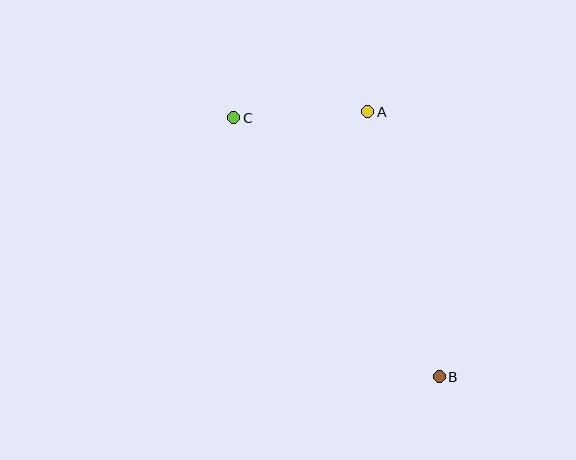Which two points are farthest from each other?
Points B and C are farthest from each other.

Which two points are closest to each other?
Points A and C are closest to each other.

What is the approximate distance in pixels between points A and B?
The distance between A and B is approximately 275 pixels.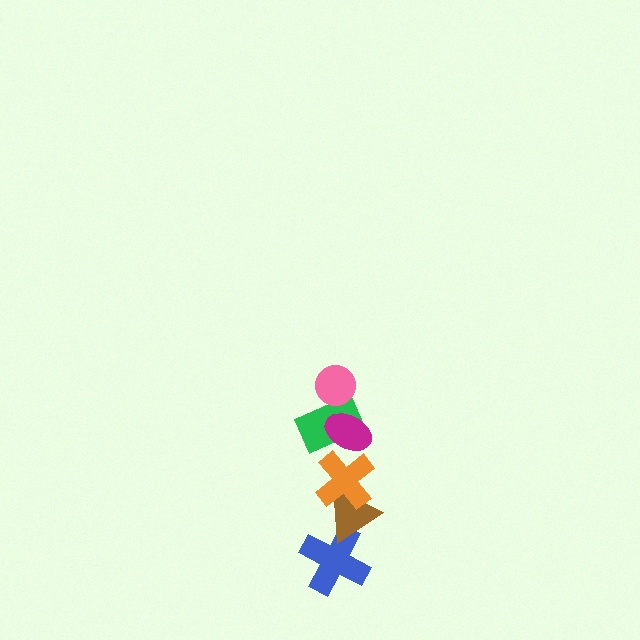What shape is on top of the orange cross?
The green rectangle is on top of the orange cross.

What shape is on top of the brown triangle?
The orange cross is on top of the brown triangle.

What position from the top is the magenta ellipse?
The magenta ellipse is 2nd from the top.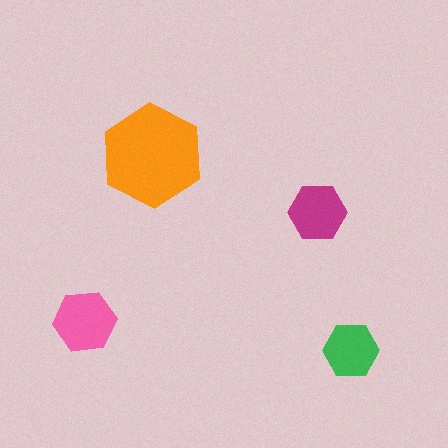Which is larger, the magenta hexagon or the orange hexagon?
The orange one.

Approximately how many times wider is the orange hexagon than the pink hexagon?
About 1.5 times wider.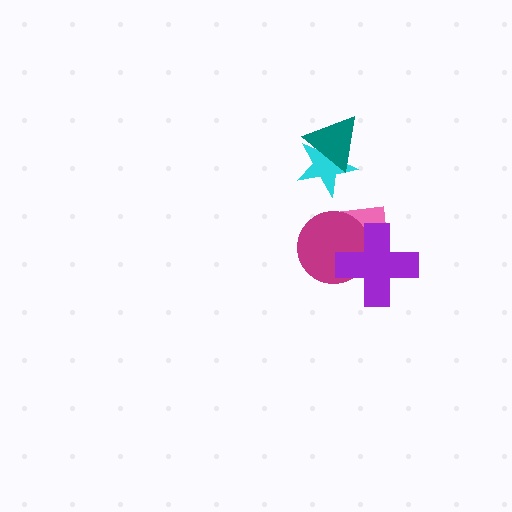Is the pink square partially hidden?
Yes, it is partially covered by another shape.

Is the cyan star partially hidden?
Yes, it is partially covered by another shape.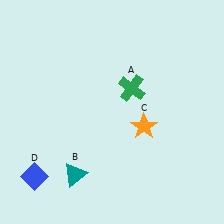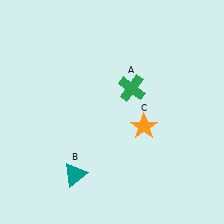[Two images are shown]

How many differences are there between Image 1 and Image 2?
There is 1 difference between the two images.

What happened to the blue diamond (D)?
The blue diamond (D) was removed in Image 2. It was in the bottom-left area of Image 1.